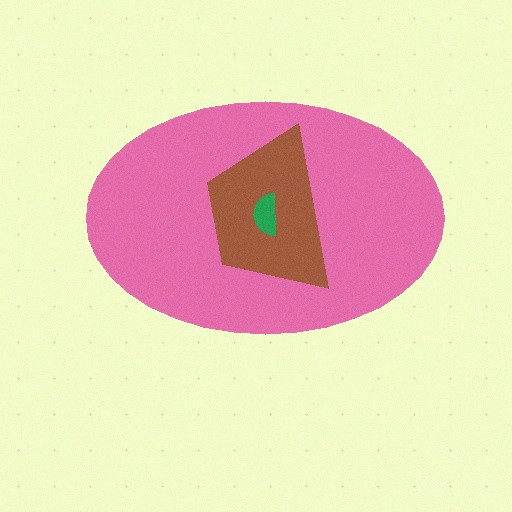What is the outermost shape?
The pink ellipse.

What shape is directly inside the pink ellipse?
The brown trapezoid.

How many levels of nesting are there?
3.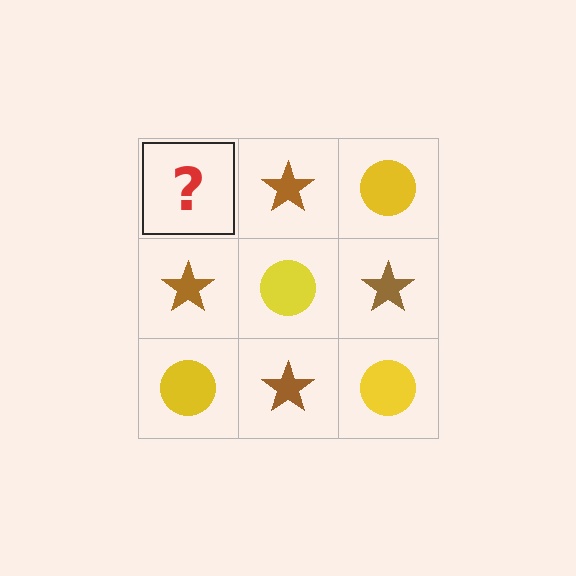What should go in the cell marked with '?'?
The missing cell should contain a yellow circle.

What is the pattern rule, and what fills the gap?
The rule is that it alternates yellow circle and brown star in a checkerboard pattern. The gap should be filled with a yellow circle.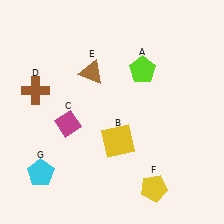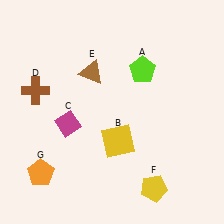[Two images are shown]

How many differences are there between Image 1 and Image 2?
There is 1 difference between the two images.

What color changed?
The pentagon (G) changed from cyan in Image 1 to orange in Image 2.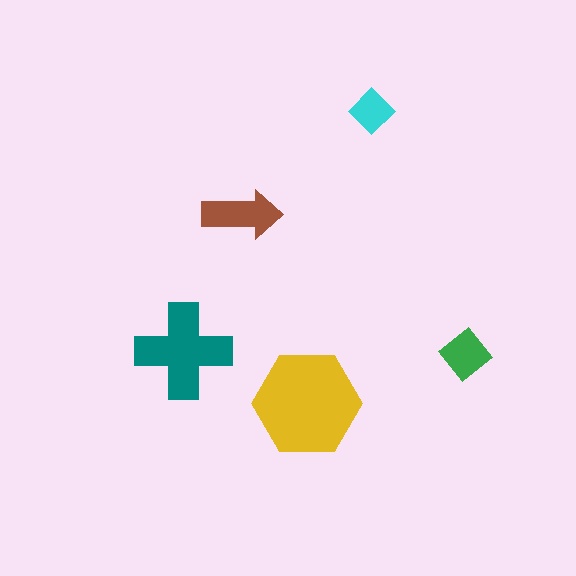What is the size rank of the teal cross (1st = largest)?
2nd.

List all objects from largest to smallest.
The yellow hexagon, the teal cross, the brown arrow, the green diamond, the cyan diamond.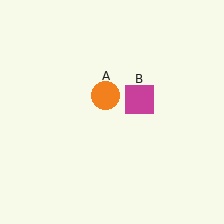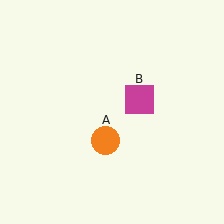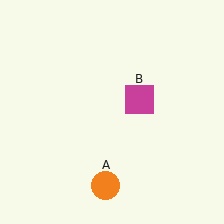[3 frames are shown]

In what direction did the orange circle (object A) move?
The orange circle (object A) moved down.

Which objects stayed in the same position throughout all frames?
Magenta square (object B) remained stationary.